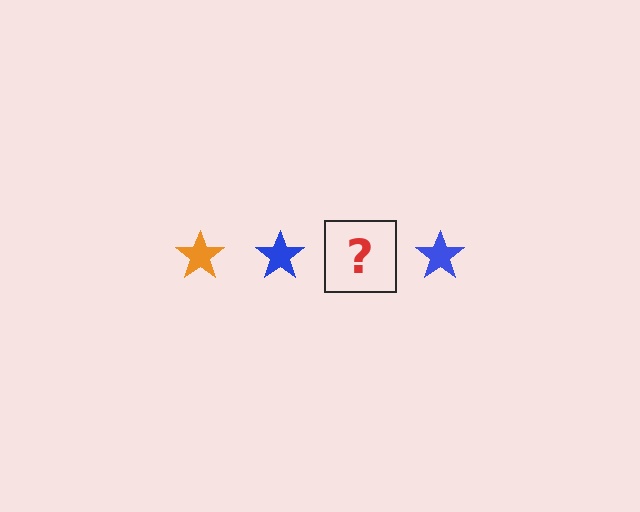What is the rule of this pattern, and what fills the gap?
The rule is that the pattern cycles through orange, blue stars. The gap should be filled with an orange star.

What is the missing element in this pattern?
The missing element is an orange star.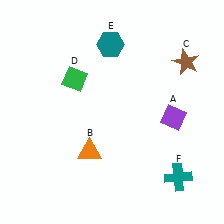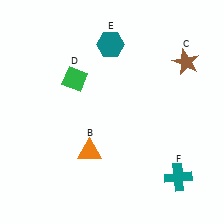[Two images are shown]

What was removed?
The purple diamond (A) was removed in Image 2.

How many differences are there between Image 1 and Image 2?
There is 1 difference between the two images.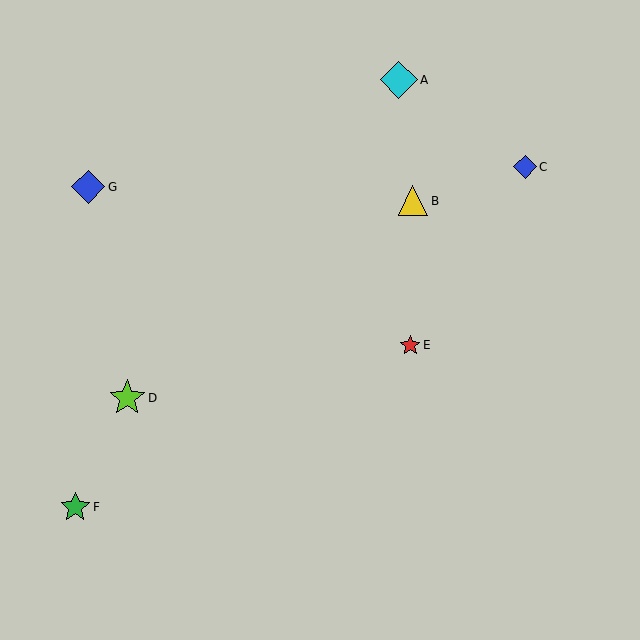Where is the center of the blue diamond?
The center of the blue diamond is at (88, 187).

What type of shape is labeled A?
Shape A is a cyan diamond.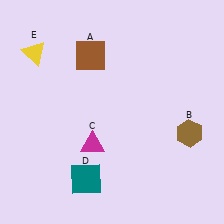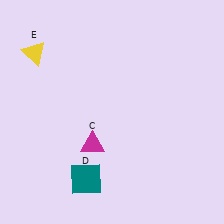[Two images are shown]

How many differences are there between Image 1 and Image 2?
There are 2 differences between the two images.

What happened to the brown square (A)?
The brown square (A) was removed in Image 2. It was in the top-left area of Image 1.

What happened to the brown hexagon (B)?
The brown hexagon (B) was removed in Image 2. It was in the bottom-right area of Image 1.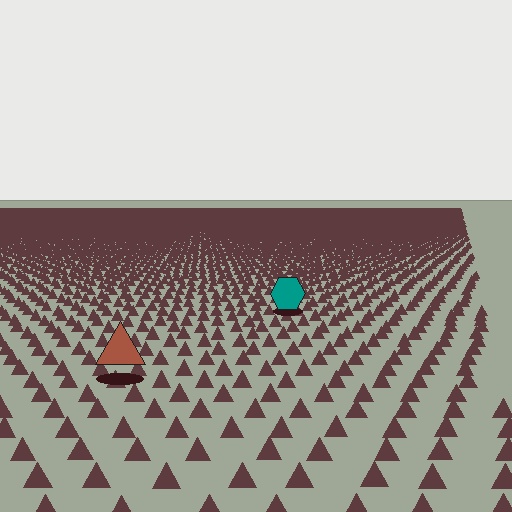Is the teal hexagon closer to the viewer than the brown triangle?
No. The brown triangle is closer — you can tell from the texture gradient: the ground texture is coarser near it.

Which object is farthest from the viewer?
The teal hexagon is farthest from the viewer. It appears smaller and the ground texture around it is denser.